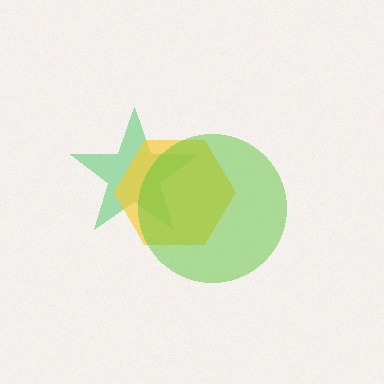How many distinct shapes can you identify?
There are 3 distinct shapes: a green star, a yellow hexagon, a lime circle.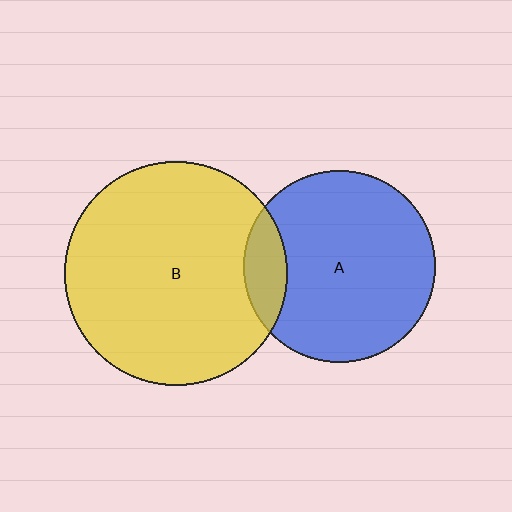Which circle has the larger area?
Circle B (yellow).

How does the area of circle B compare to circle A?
Approximately 1.4 times.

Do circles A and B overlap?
Yes.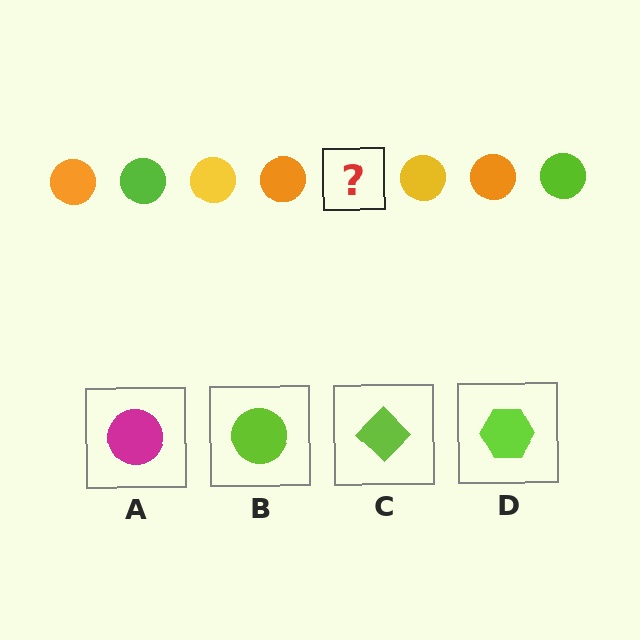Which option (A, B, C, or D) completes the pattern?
B.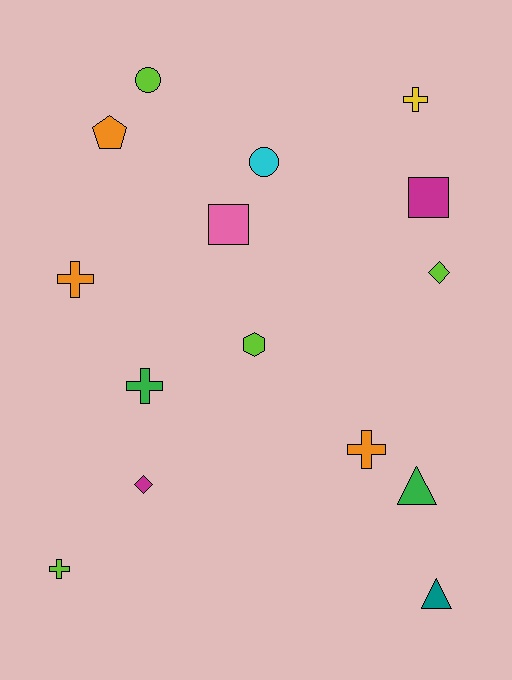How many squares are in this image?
There are 2 squares.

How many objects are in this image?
There are 15 objects.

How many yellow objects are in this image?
There is 1 yellow object.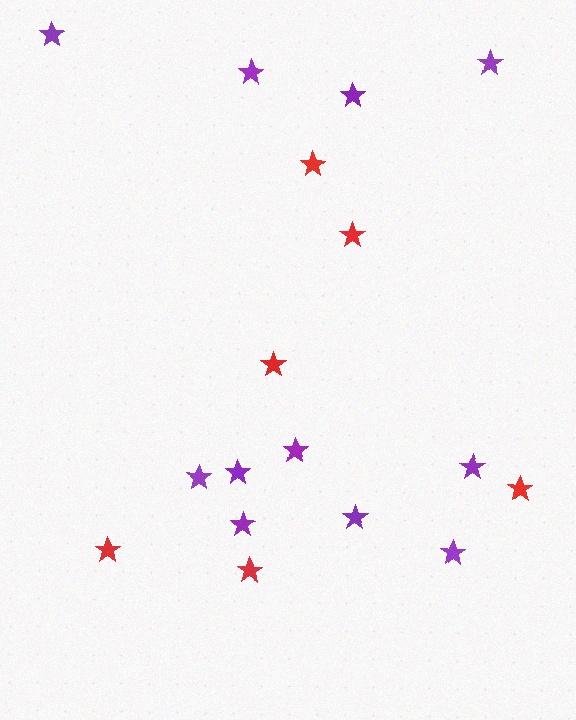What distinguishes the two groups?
There are 2 groups: one group of purple stars (11) and one group of red stars (6).